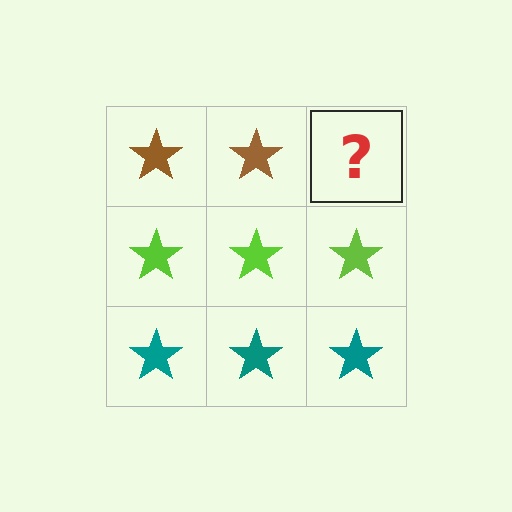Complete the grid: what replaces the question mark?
The question mark should be replaced with a brown star.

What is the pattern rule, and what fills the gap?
The rule is that each row has a consistent color. The gap should be filled with a brown star.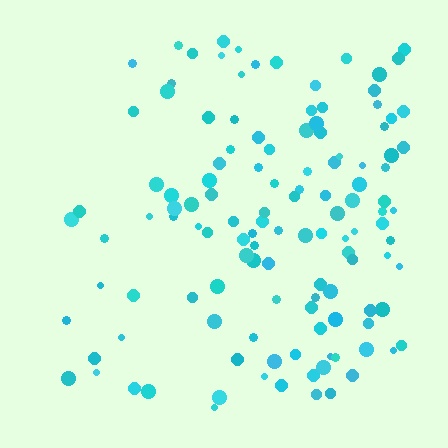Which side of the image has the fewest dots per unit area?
The left.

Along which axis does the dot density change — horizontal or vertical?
Horizontal.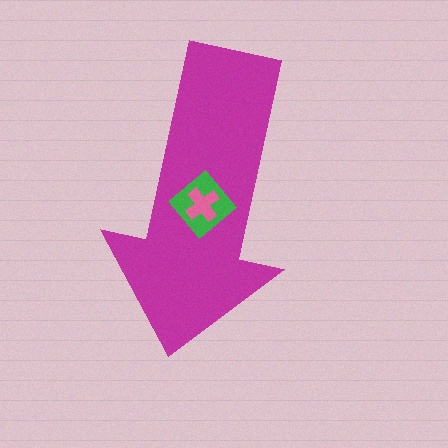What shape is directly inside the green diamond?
The pink cross.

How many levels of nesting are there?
3.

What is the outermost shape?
The magenta arrow.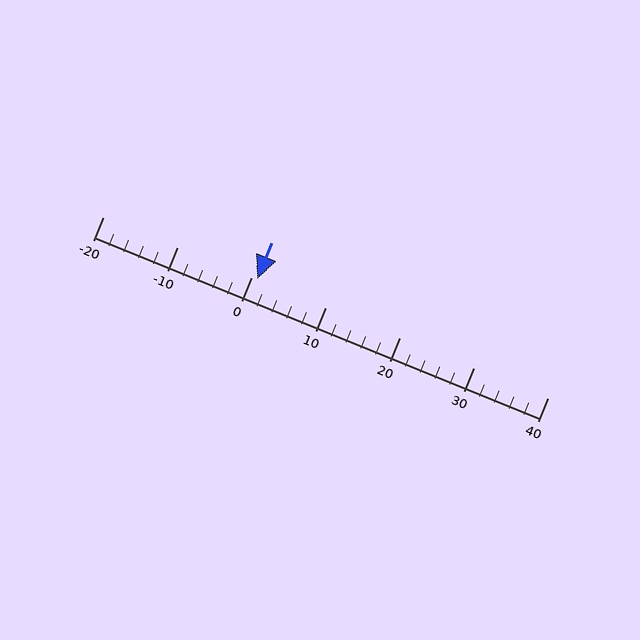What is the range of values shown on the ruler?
The ruler shows values from -20 to 40.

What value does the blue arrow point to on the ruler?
The blue arrow points to approximately 1.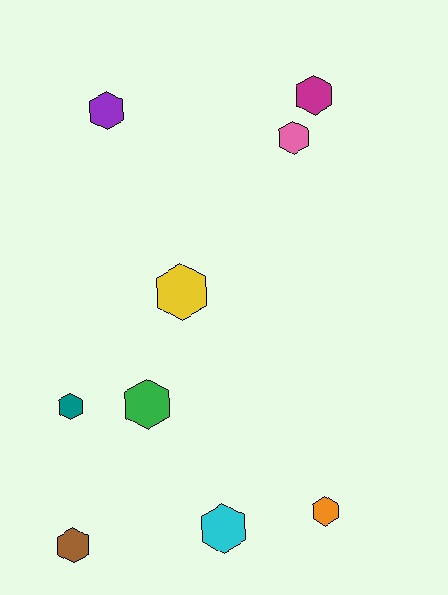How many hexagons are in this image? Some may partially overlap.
There are 9 hexagons.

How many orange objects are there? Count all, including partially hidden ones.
There is 1 orange object.